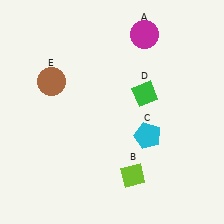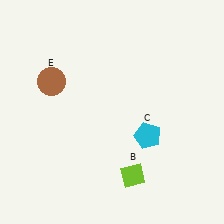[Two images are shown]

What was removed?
The magenta circle (A), the green diamond (D) were removed in Image 2.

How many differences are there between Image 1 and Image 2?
There are 2 differences between the two images.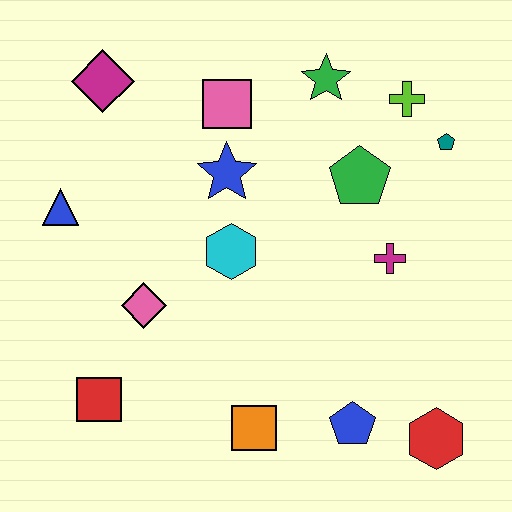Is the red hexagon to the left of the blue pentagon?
No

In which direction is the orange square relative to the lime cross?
The orange square is below the lime cross.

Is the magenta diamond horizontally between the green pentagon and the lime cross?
No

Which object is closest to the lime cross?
The teal pentagon is closest to the lime cross.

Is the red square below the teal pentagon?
Yes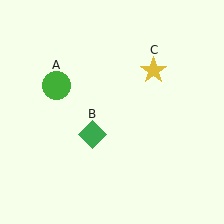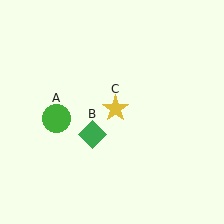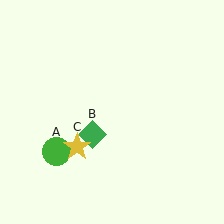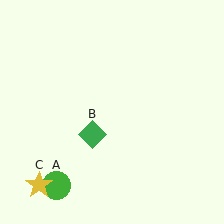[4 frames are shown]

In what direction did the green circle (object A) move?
The green circle (object A) moved down.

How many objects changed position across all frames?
2 objects changed position: green circle (object A), yellow star (object C).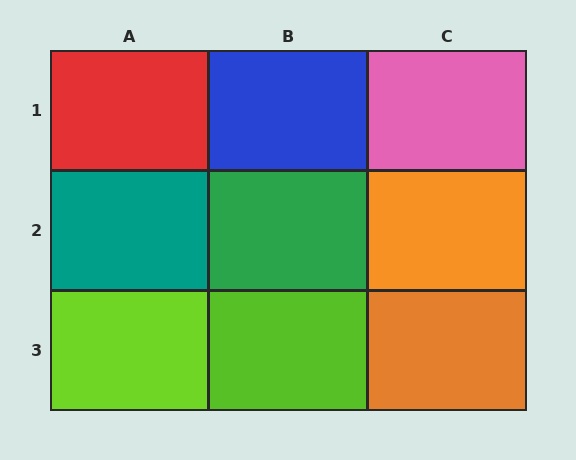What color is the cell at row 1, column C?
Pink.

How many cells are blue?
1 cell is blue.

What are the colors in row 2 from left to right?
Teal, green, orange.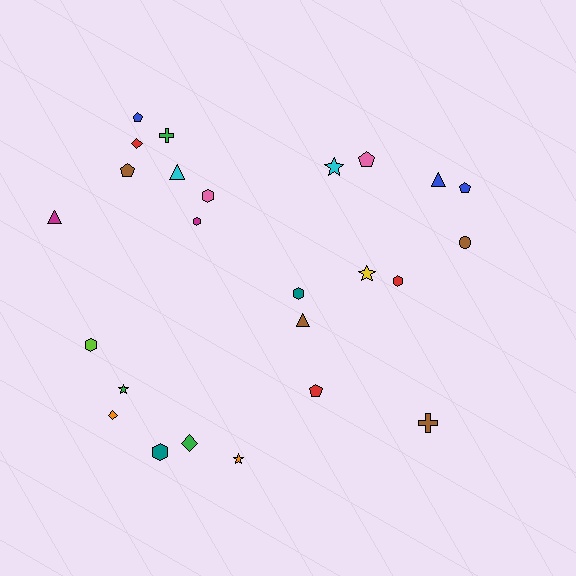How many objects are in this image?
There are 25 objects.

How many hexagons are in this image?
There are 6 hexagons.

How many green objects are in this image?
There are 3 green objects.